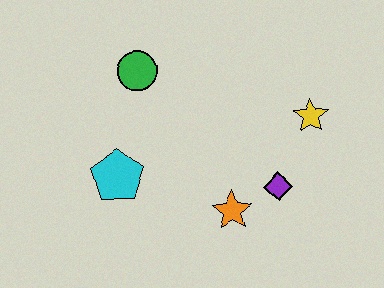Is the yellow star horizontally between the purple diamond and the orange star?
No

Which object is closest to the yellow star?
The purple diamond is closest to the yellow star.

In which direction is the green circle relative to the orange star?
The green circle is above the orange star.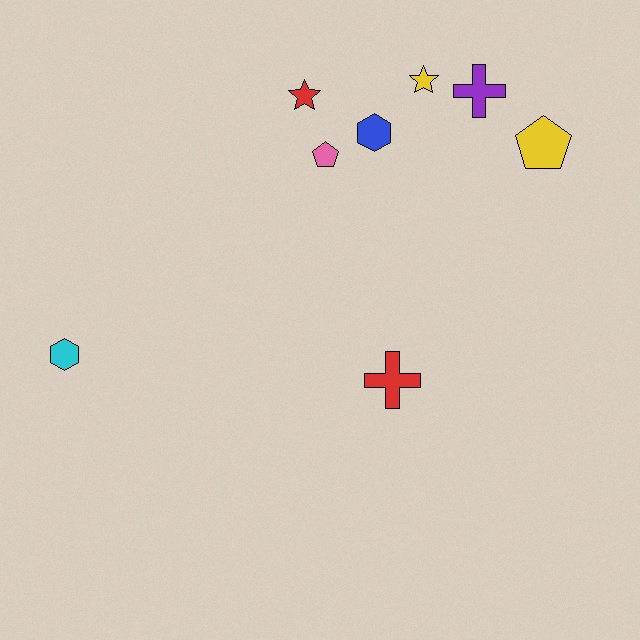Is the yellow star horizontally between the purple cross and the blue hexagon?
Yes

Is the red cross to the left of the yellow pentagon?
Yes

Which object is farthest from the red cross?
The cyan hexagon is farthest from the red cross.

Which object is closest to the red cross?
The pink pentagon is closest to the red cross.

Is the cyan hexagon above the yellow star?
No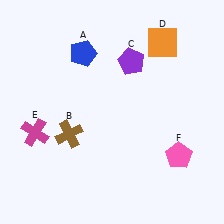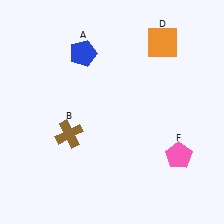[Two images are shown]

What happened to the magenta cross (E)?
The magenta cross (E) was removed in Image 2. It was in the bottom-left area of Image 1.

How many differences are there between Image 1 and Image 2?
There are 2 differences between the two images.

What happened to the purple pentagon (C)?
The purple pentagon (C) was removed in Image 2. It was in the top-right area of Image 1.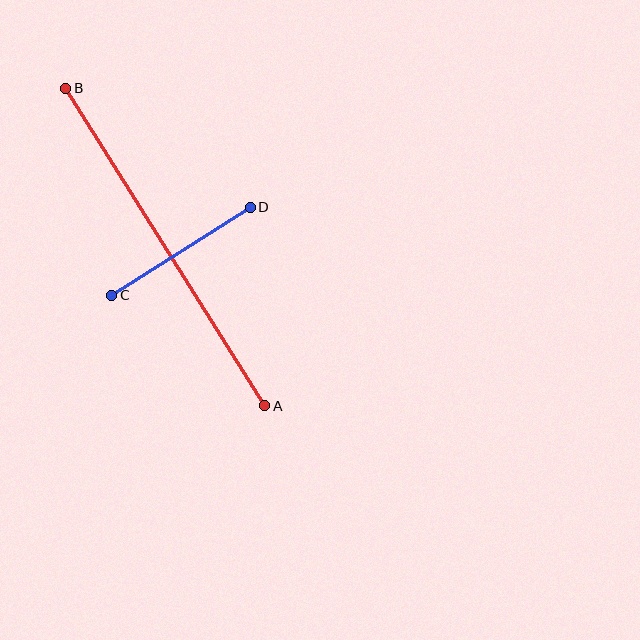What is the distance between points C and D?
The distance is approximately 164 pixels.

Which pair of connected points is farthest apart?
Points A and B are farthest apart.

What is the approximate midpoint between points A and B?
The midpoint is at approximately (165, 247) pixels.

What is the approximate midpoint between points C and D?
The midpoint is at approximately (181, 251) pixels.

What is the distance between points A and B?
The distance is approximately 375 pixels.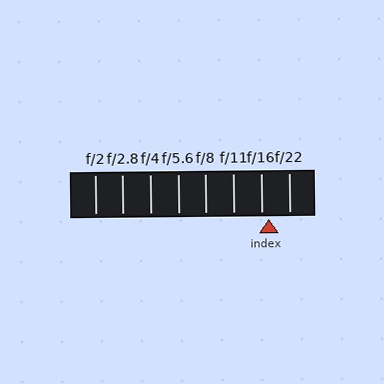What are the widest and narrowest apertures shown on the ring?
The widest aperture shown is f/2 and the narrowest is f/22.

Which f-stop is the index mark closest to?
The index mark is closest to f/16.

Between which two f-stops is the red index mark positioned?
The index mark is between f/16 and f/22.